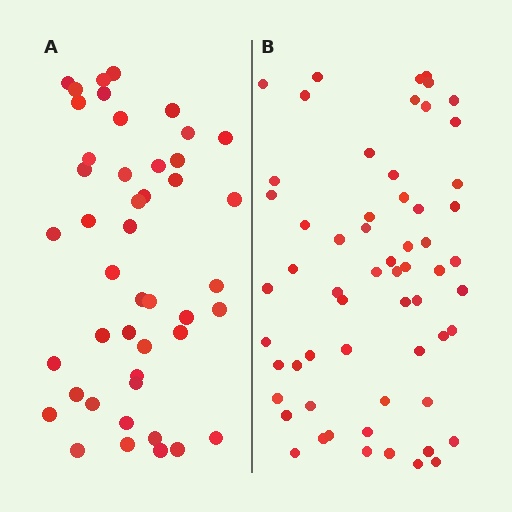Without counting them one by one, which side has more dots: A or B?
Region B (the right region) has more dots.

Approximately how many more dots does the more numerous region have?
Region B has approximately 15 more dots than region A.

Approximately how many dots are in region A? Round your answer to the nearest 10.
About 40 dots. (The exact count is 45, which rounds to 40.)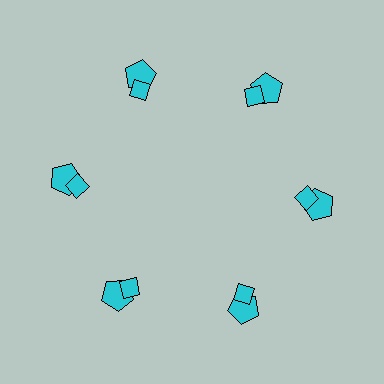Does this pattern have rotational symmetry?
Yes, this pattern has 6-fold rotational symmetry. It looks the same after rotating 60 degrees around the center.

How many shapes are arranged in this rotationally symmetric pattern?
There are 12 shapes, arranged in 6 groups of 2.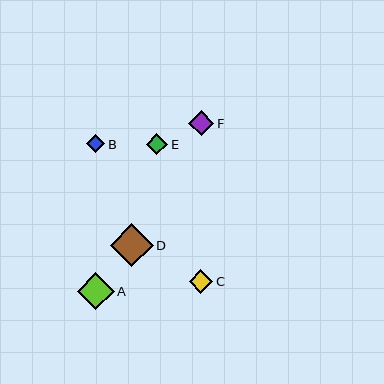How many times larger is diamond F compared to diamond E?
Diamond F is approximately 1.2 times the size of diamond E.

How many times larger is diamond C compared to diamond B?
Diamond C is approximately 1.3 times the size of diamond B.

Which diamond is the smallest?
Diamond B is the smallest with a size of approximately 18 pixels.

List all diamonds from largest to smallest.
From largest to smallest: D, A, F, C, E, B.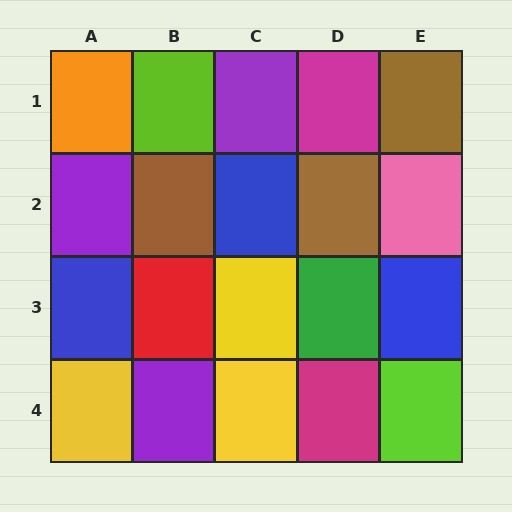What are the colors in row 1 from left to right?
Orange, lime, purple, magenta, brown.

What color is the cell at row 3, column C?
Yellow.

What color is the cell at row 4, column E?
Lime.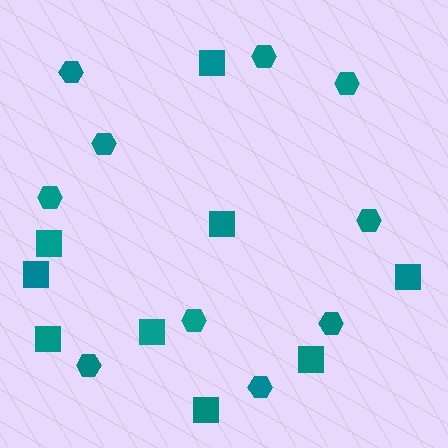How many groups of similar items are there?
There are 2 groups: one group of hexagons (10) and one group of squares (9).